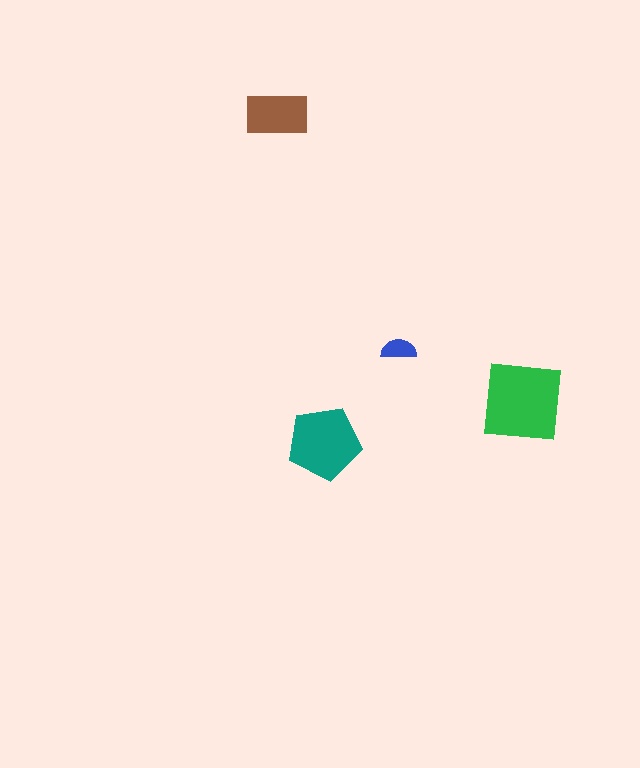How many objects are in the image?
There are 4 objects in the image.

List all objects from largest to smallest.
The green square, the teal pentagon, the brown rectangle, the blue semicircle.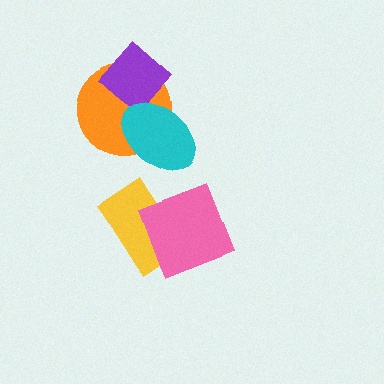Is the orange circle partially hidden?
Yes, it is partially covered by another shape.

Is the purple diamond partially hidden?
Yes, it is partially covered by another shape.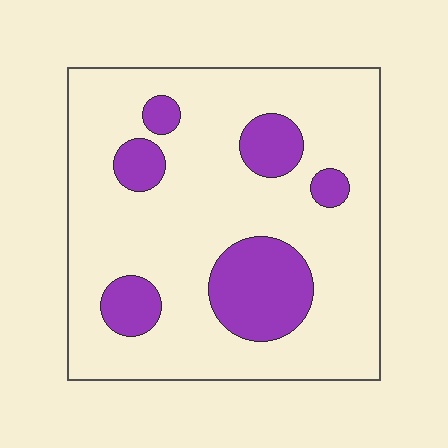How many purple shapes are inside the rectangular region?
6.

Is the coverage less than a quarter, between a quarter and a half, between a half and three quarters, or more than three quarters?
Less than a quarter.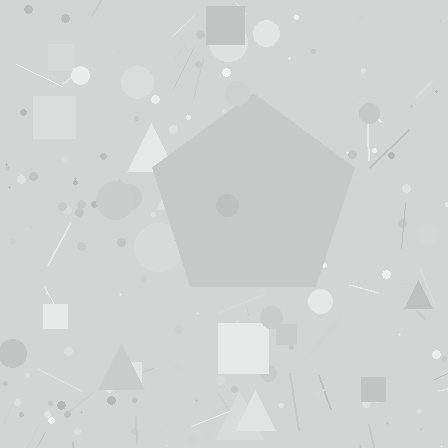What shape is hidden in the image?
A pentagon is hidden in the image.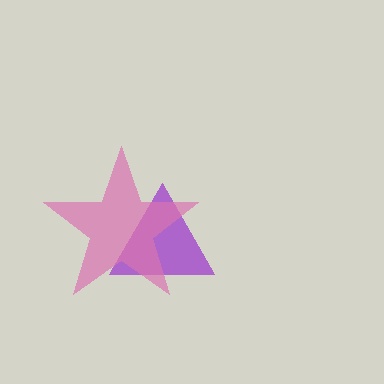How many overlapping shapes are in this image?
There are 2 overlapping shapes in the image.